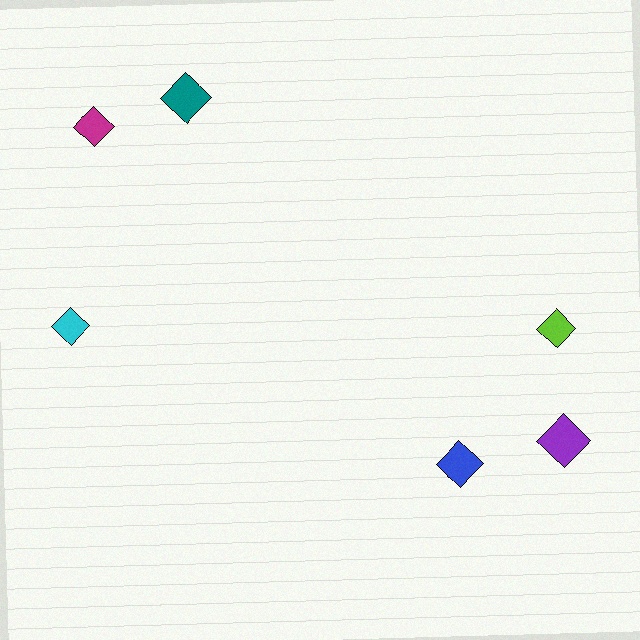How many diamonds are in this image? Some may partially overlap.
There are 6 diamonds.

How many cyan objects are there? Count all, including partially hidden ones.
There is 1 cyan object.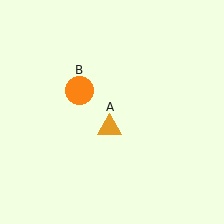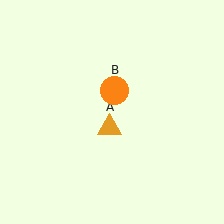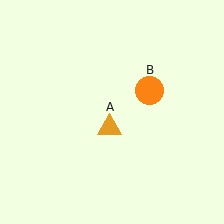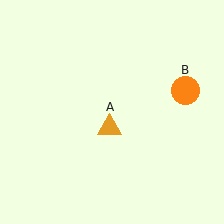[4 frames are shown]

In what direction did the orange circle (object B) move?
The orange circle (object B) moved right.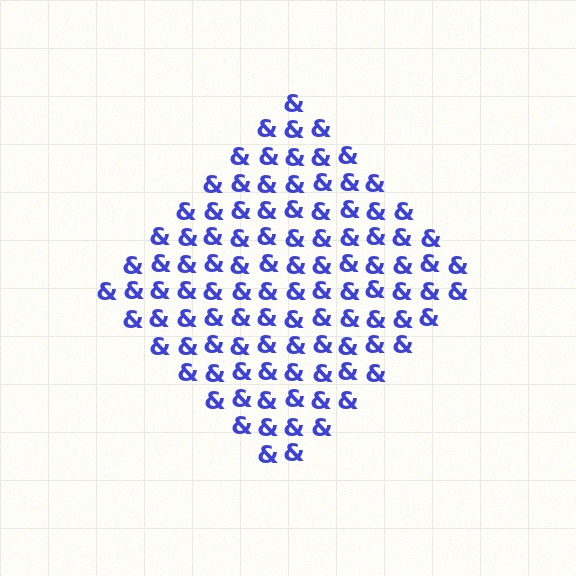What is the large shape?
The large shape is a diamond.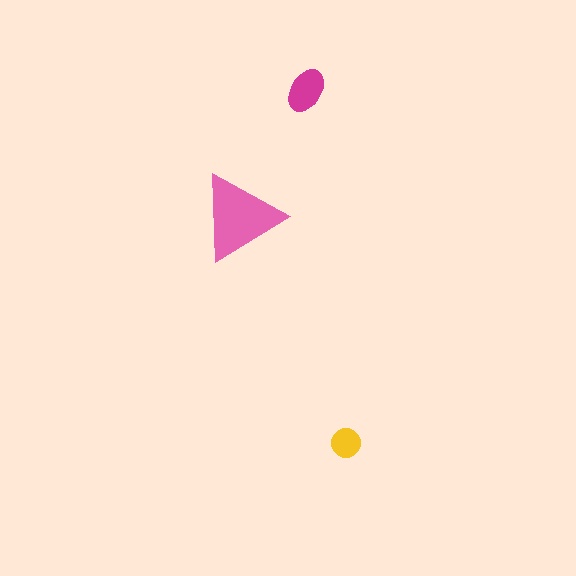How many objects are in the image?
There are 3 objects in the image.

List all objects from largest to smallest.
The pink triangle, the magenta ellipse, the yellow circle.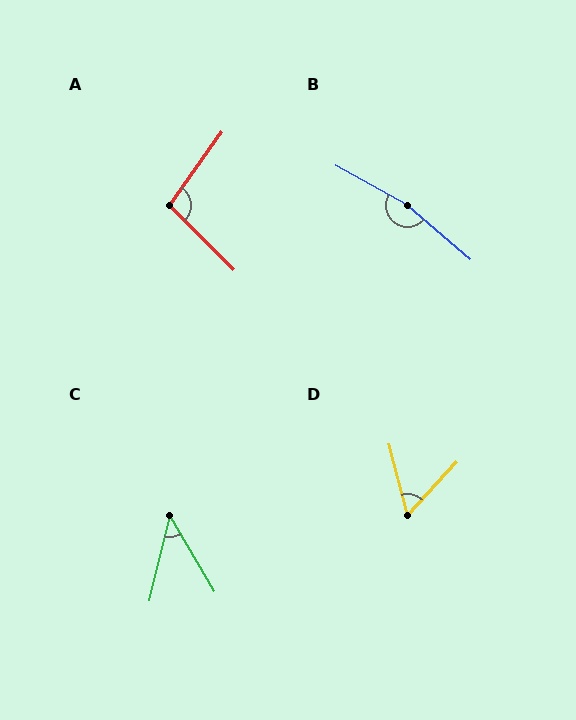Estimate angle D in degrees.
Approximately 58 degrees.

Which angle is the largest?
B, at approximately 169 degrees.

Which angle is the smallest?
C, at approximately 44 degrees.